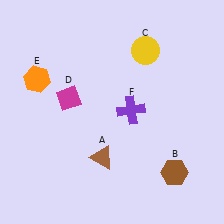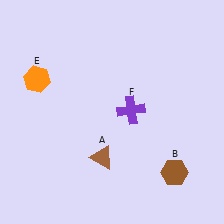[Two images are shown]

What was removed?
The yellow circle (C), the magenta diamond (D) were removed in Image 2.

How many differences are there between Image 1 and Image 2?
There are 2 differences between the two images.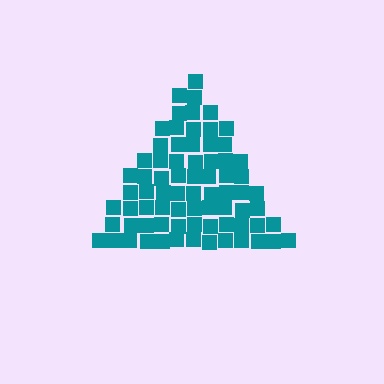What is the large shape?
The large shape is a triangle.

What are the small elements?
The small elements are squares.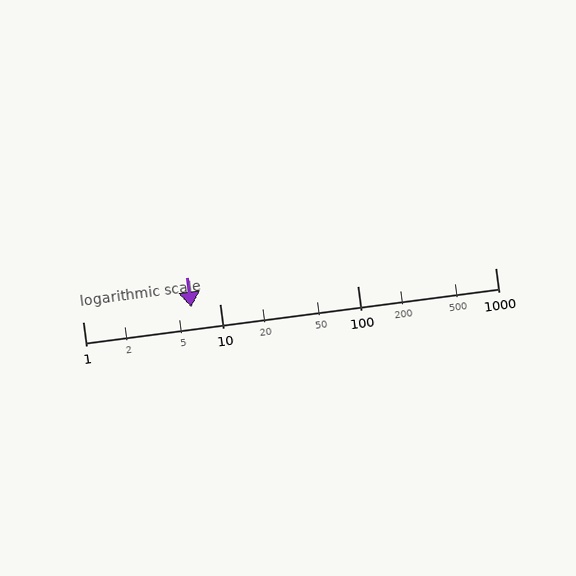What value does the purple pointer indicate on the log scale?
The pointer indicates approximately 6.2.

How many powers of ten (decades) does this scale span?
The scale spans 3 decades, from 1 to 1000.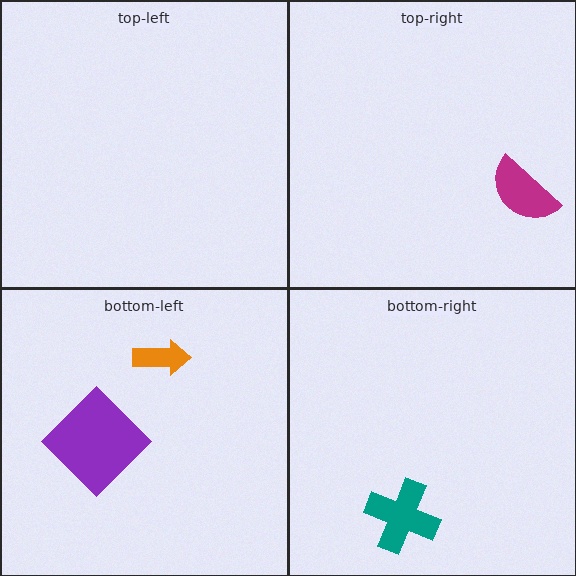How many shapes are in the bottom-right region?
1.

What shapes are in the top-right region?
The magenta semicircle.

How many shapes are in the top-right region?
1.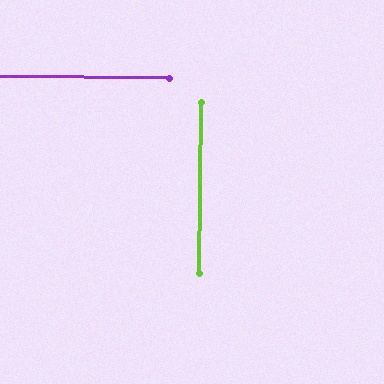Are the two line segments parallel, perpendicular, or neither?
Perpendicular — they meet at approximately 90°.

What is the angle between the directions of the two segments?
Approximately 90 degrees.